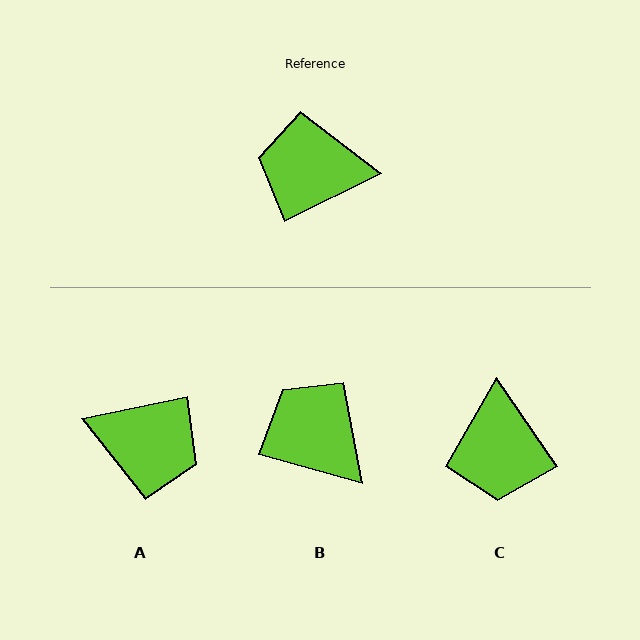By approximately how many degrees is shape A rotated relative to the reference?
Approximately 166 degrees counter-clockwise.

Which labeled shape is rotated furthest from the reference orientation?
A, about 166 degrees away.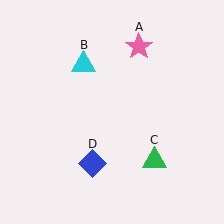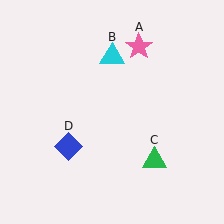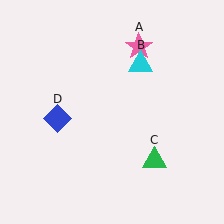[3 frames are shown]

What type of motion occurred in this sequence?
The cyan triangle (object B), blue diamond (object D) rotated clockwise around the center of the scene.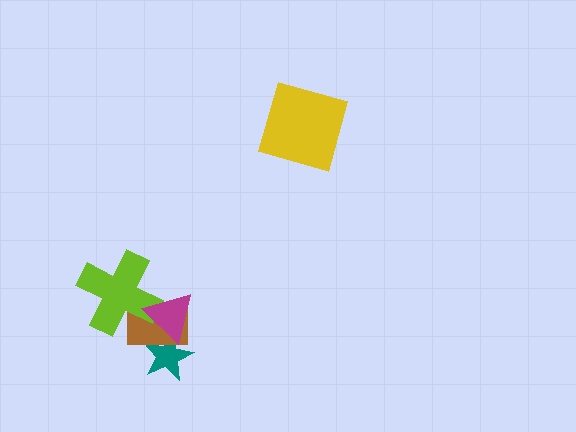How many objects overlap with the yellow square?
0 objects overlap with the yellow square.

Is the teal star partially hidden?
Yes, it is partially covered by another shape.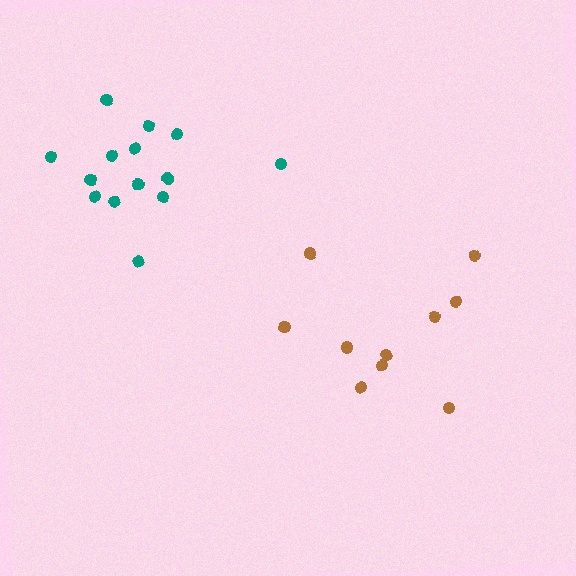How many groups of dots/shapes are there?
There are 2 groups.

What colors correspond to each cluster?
The clusters are colored: teal, brown.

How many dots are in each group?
Group 1: 14 dots, Group 2: 10 dots (24 total).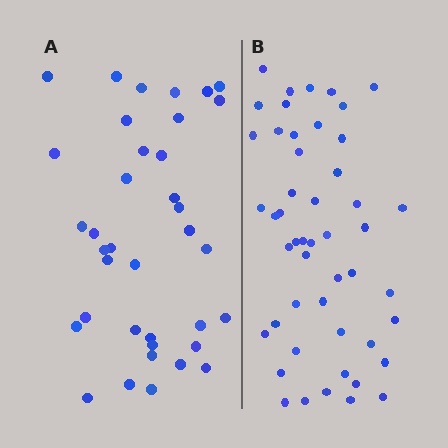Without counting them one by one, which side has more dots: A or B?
Region B (the right region) has more dots.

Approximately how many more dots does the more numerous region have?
Region B has roughly 12 or so more dots than region A.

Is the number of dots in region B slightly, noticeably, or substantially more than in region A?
Region B has noticeably more, but not dramatically so. The ratio is roughly 1.3 to 1.